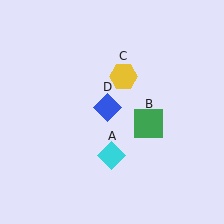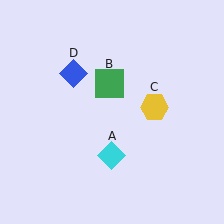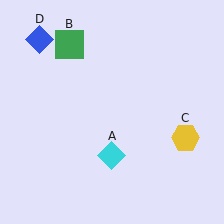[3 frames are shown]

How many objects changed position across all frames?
3 objects changed position: green square (object B), yellow hexagon (object C), blue diamond (object D).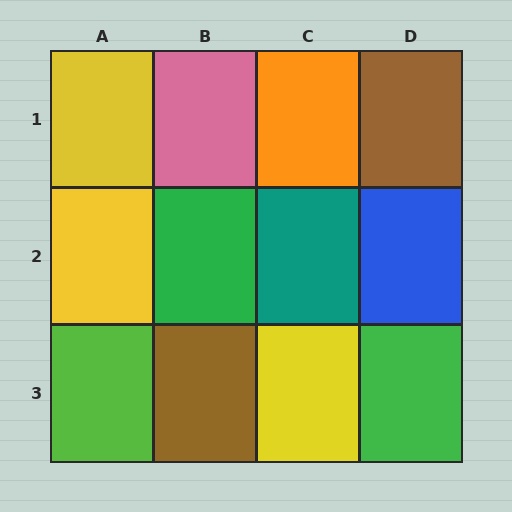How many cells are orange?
1 cell is orange.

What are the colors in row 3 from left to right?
Lime, brown, yellow, green.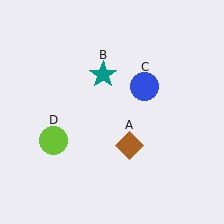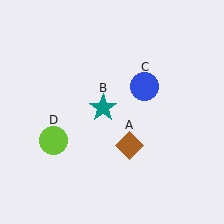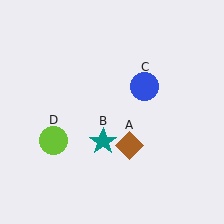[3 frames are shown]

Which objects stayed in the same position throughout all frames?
Brown diamond (object A) and blue circle (object C) and lime circle (object D) remained stationary.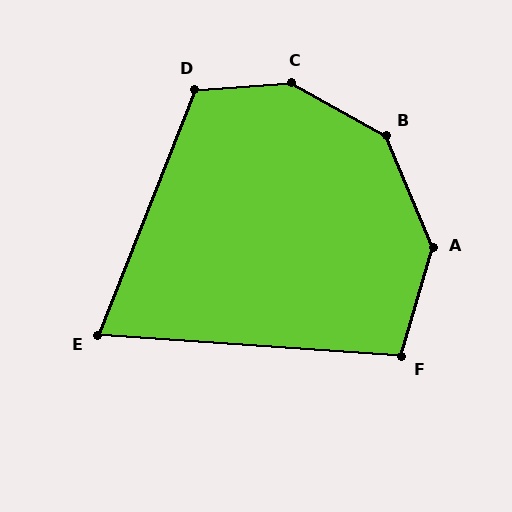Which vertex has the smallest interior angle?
E, at approximately 73 degrees.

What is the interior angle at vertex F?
Approximately 102 degrees (obtuse).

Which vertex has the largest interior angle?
C, at approximately 146 degrees.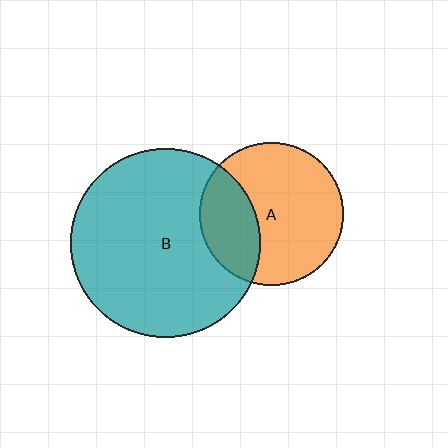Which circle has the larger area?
Circle B (teal).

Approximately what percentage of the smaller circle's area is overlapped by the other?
Approximately 30%.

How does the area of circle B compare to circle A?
Approximately 1.7 times.